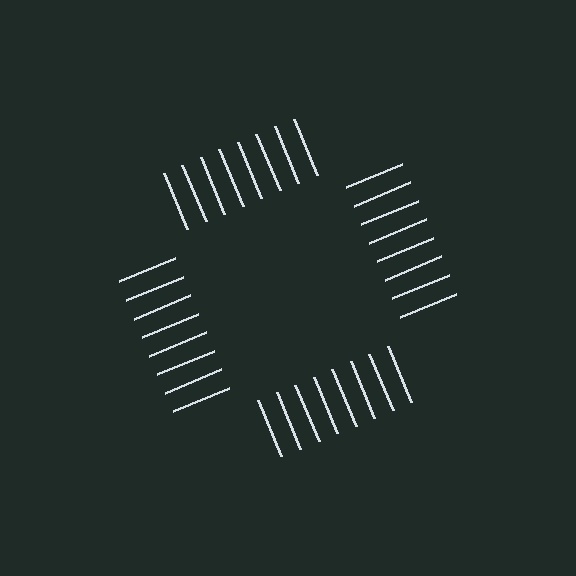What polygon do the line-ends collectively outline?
An illusory square — the line segments terminate on its edges but no continuous stroke is drawn.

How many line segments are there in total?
32 — 8 along each of the 4 edges.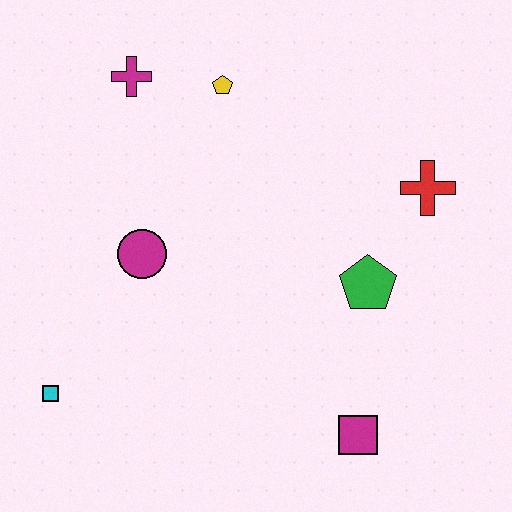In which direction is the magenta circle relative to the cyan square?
The magenta circle is above the cyan square.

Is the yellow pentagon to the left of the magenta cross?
No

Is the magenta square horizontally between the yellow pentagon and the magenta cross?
No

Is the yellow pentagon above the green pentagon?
Yes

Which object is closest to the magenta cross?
The yellow pentagon is closest to the magenta cross.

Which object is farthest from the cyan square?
The red cross is farthest from the cyan square.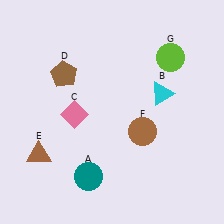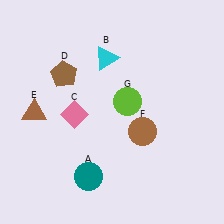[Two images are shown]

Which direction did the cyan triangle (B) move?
The cyan triangle (B) moved left.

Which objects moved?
The objects that moved are: the cyan triangle (B), the brown triangle (E), the lime circle (G).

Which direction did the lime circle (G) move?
The lime circle (G) moved down.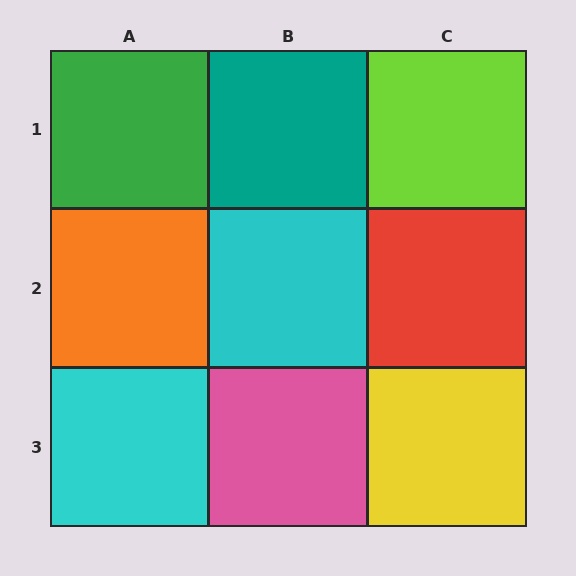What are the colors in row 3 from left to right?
Cyan, pink, yellow.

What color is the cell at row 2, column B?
Cyan.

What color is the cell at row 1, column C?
Lime.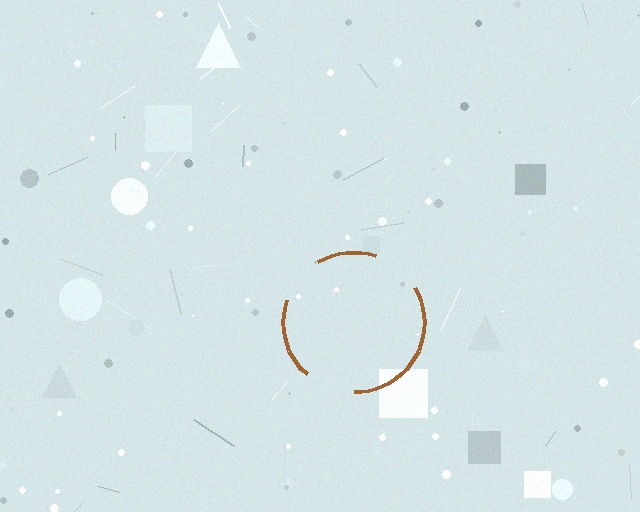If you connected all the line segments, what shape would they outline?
They would outline a circle.